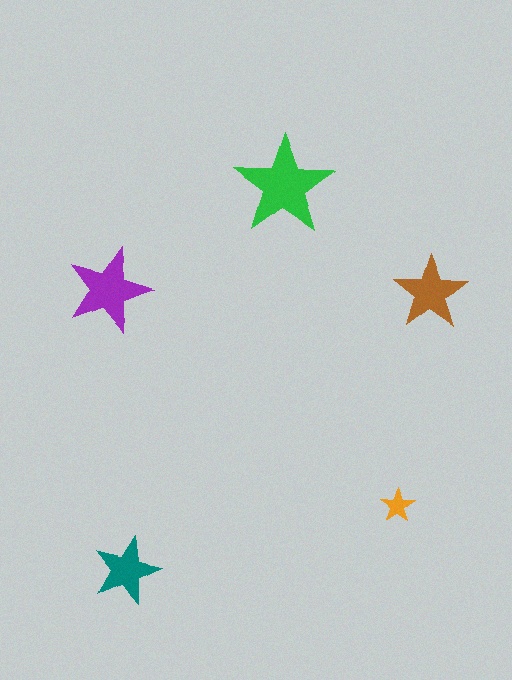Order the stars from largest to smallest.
the green one, the purple one, the brown one, the teal one, the orange one.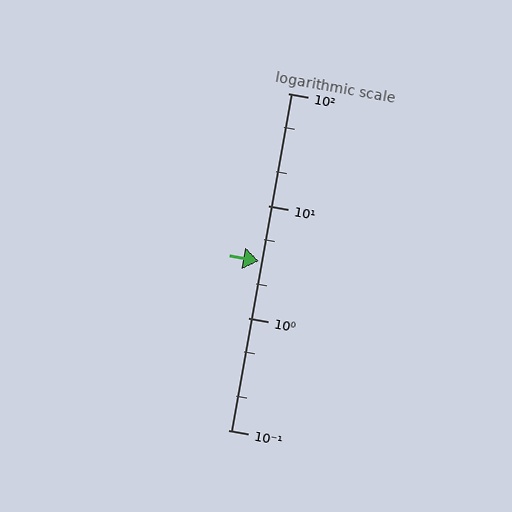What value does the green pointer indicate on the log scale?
The pointer indicates approximately 3.2.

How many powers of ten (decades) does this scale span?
The scale spans 3 decades, from 0.1 to 100.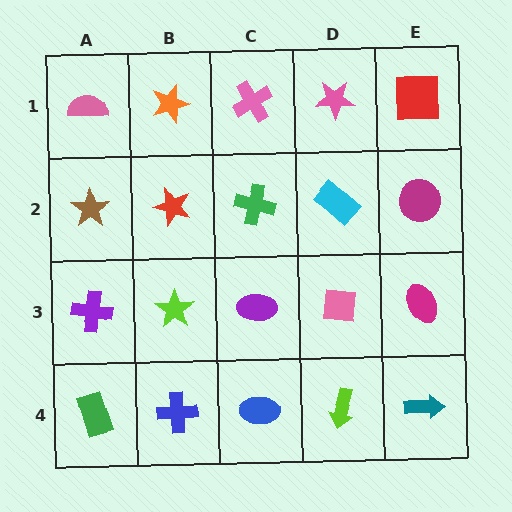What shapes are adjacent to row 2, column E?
A red square (row 1, column E), a magenta ellipse (row 3, column E), a cyan rectangle (row 2, column D).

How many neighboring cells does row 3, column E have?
3.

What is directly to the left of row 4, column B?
A green rectangle.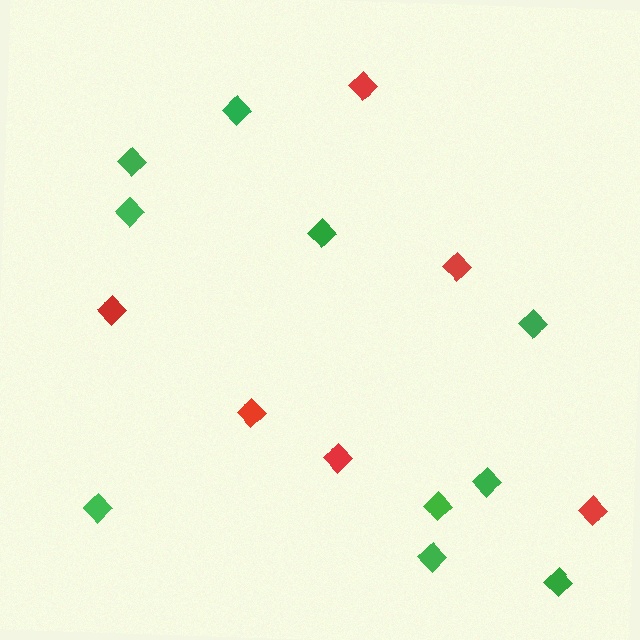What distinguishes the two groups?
There are 2 groups: one group of green diamonds (10) and one group of red diamonds (6).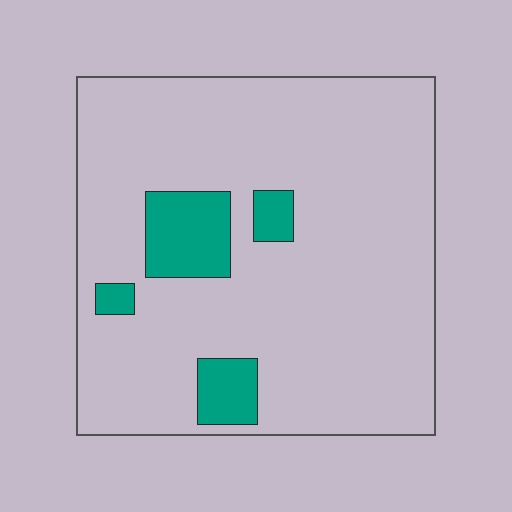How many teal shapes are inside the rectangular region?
4.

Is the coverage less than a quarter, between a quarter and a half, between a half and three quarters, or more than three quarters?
Less than a quarter.